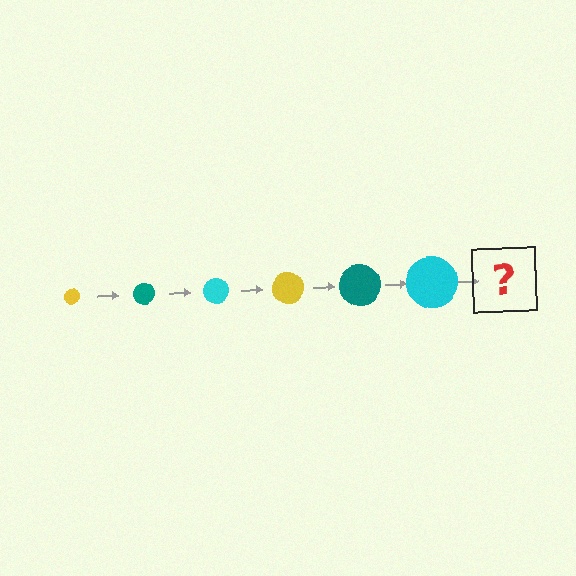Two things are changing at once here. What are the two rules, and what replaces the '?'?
The two rules are that the circle grows larger each step and the color cycles through yellow, teal, and cyan. The '?' should be a yellow circle, larger than the previous one.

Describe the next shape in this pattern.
It should be a yellow circle, larger than the previous one.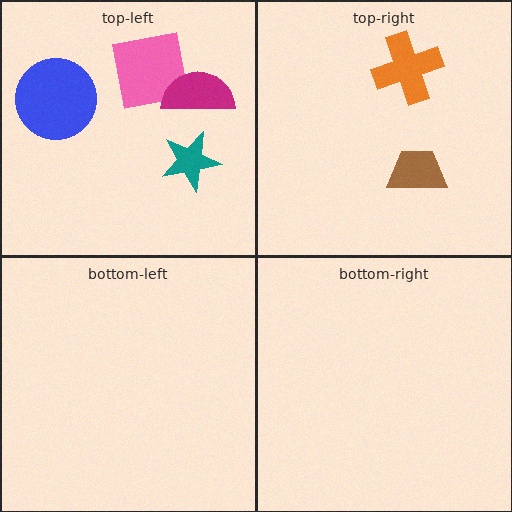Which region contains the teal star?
The top-left region.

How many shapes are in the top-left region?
4.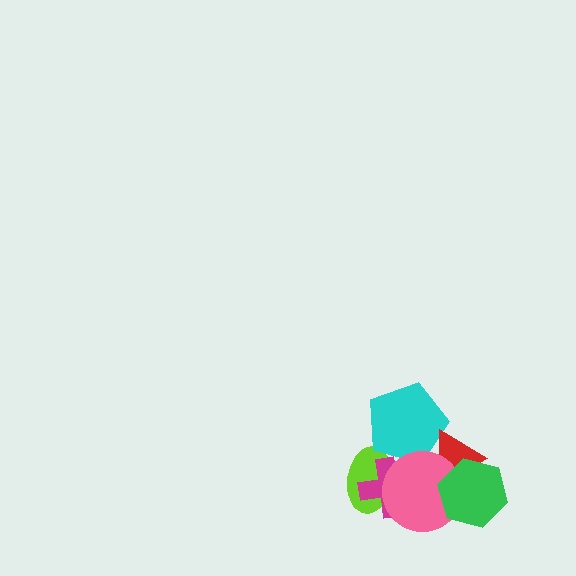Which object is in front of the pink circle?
The green hexagon is in front of the pink circle.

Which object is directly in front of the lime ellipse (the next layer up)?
The magenta cross is directly in front of the lime ellipse.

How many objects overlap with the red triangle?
3 objects overlap with the red triangle.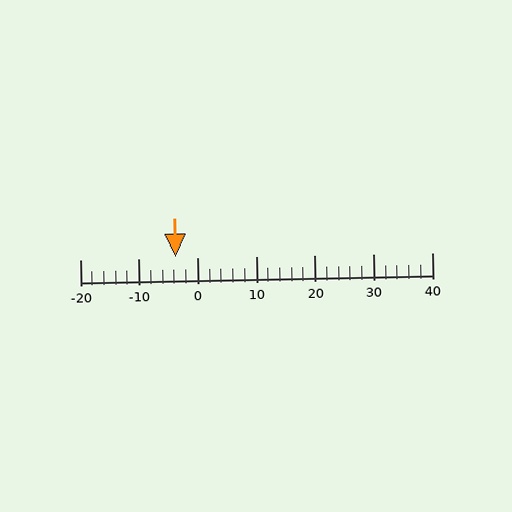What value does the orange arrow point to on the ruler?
The orange arrow points to approximately -4.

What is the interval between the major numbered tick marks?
The major tick marks are spaced 10 units apart.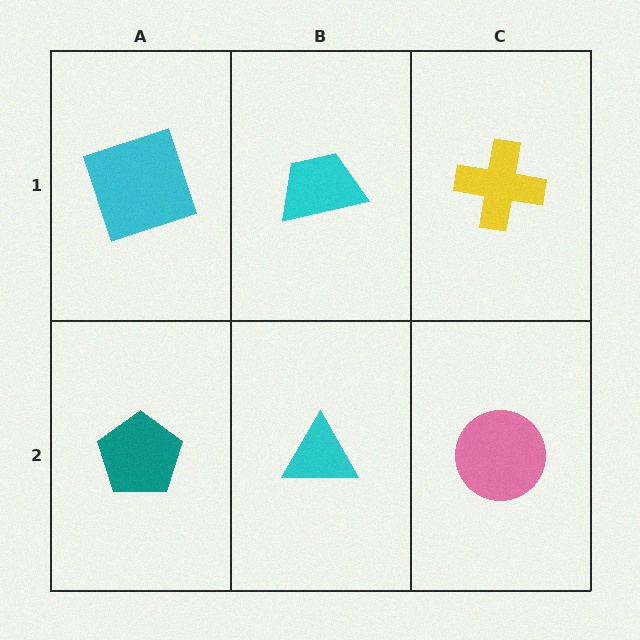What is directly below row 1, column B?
A cyan triangle.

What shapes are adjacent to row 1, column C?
A pink circle (row 2, column C), a cyan trapezoid (row 1, column B).